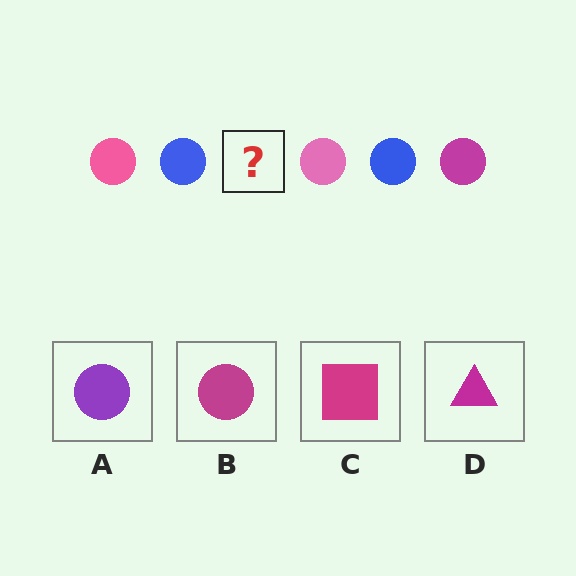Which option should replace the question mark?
Option B.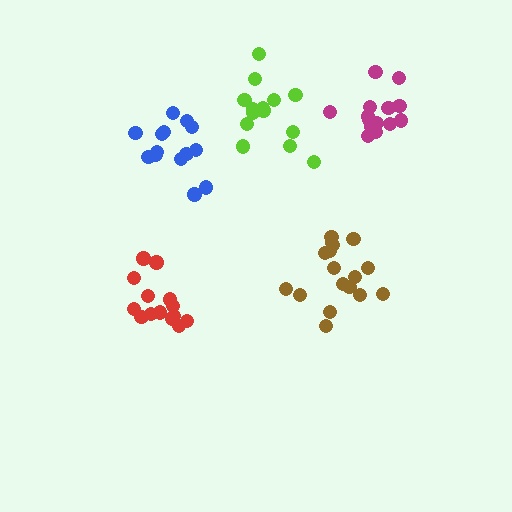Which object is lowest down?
The red cluster is bottommost.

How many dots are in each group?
Group 1: 17 dots, Group 2: 14 dots, Group 3: 15 dots, Group 4: 15 dots, Group 5: 14 dots (75 total).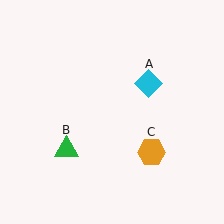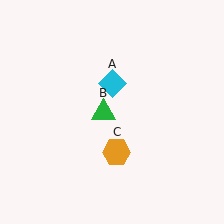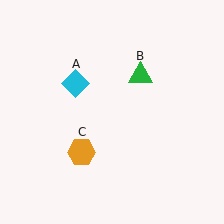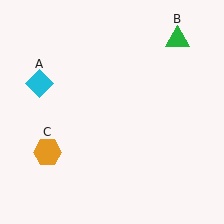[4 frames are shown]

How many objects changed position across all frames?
3 objects changed position: cyan diamond (object A), green triangle (object B), orange hexagon (object C).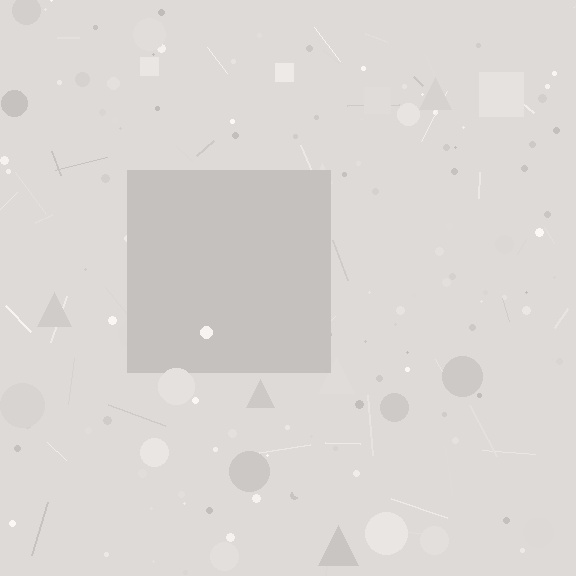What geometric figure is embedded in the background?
A square is embedded in the background.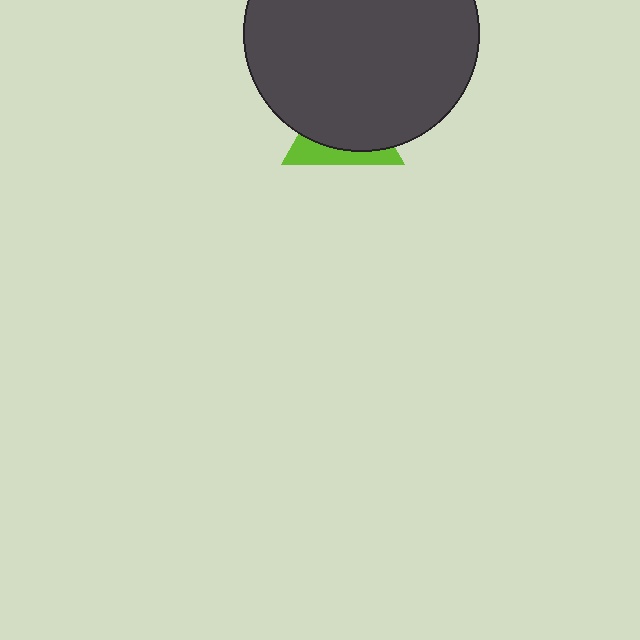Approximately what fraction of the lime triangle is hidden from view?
Roughly 69% of the lime triangle is hidden behind the dark gray circle.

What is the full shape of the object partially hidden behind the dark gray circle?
The partially hidden object is a lime triangle.